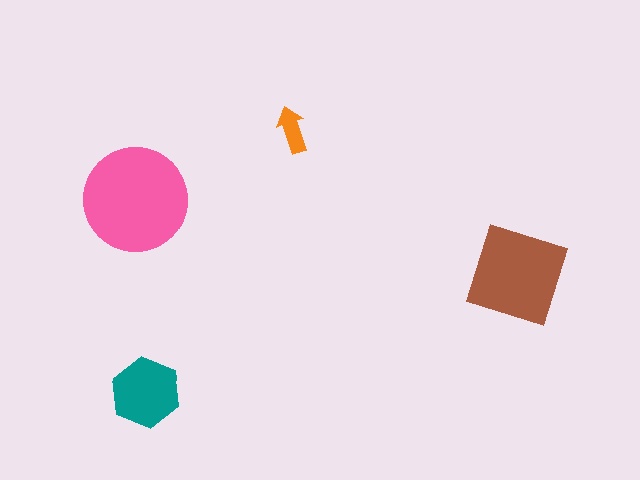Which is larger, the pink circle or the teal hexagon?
The pink circle.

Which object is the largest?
The pink circle.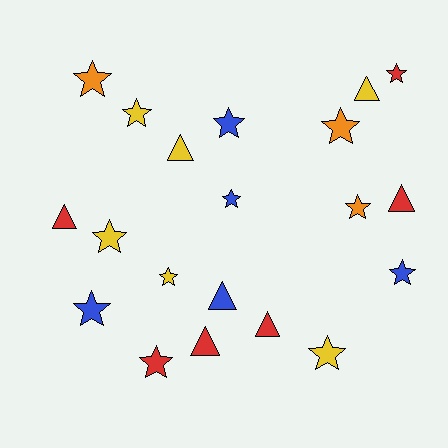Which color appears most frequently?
Yellow, with 6 objects.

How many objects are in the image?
There are 20 objects.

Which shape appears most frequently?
Star, with 13 objects.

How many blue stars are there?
There are 4 blue stars.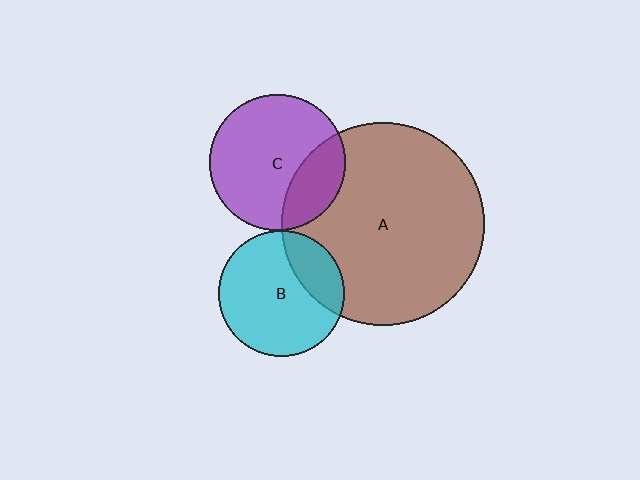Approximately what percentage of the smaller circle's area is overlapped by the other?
Approximately 25%.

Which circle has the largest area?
Circle A (brown).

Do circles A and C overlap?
Yes.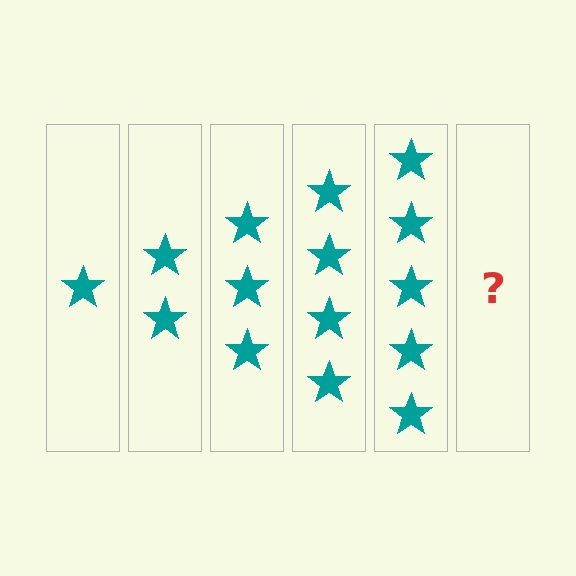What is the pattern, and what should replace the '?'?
The pattern is that each step adds one more star. The '?' should be 6 stars.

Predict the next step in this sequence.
The next step is 6 stars.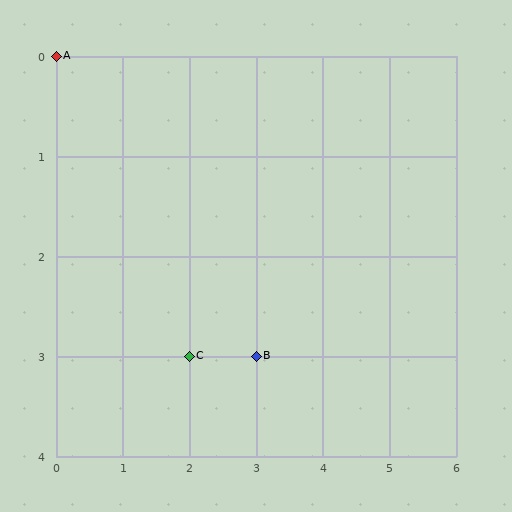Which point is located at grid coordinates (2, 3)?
Point C is at (2, 3).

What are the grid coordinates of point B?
Point B is at grid coordinates (3, 3).